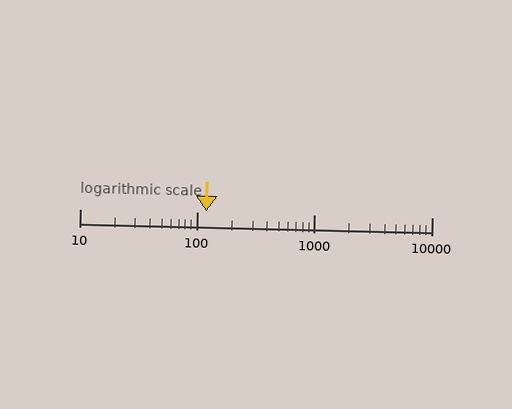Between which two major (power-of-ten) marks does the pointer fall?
The pointer is between 100 and 1000.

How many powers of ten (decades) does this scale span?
The scale spans 3 decades, from 10 to 10000.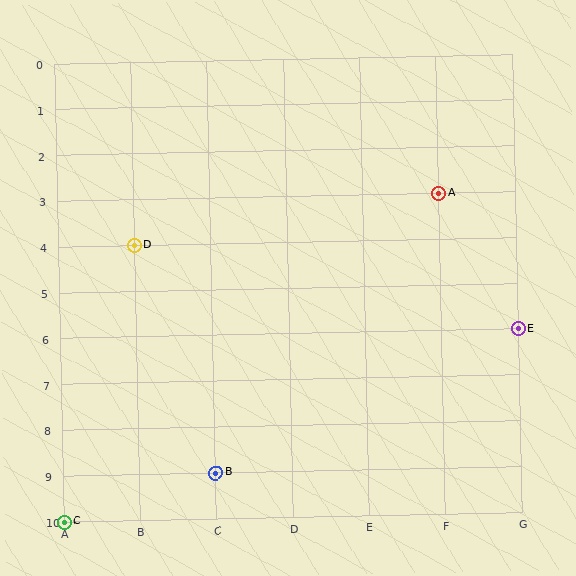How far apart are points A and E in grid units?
Points A and E are 1 column and 3 rows apart (about 3.2 grid units diagonally).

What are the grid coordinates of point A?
Point A is at grid coordinates (F, 3).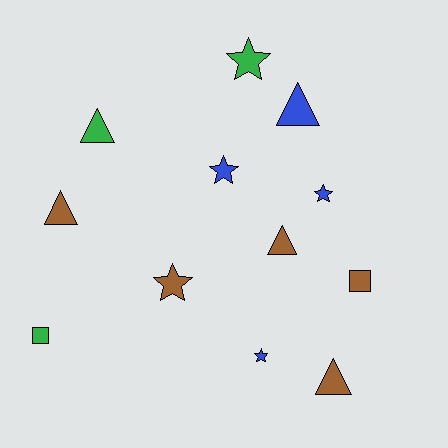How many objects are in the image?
There are 12 objects.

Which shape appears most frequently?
Star, with 5 objects.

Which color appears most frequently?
Brown, with 5 objects.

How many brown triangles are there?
There are 3 brown triangles.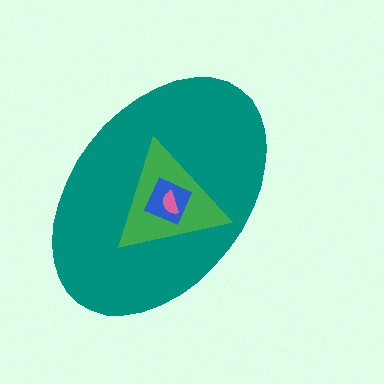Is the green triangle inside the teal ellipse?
Yes.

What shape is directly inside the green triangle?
The blue diamond.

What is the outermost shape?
The teal ellipse.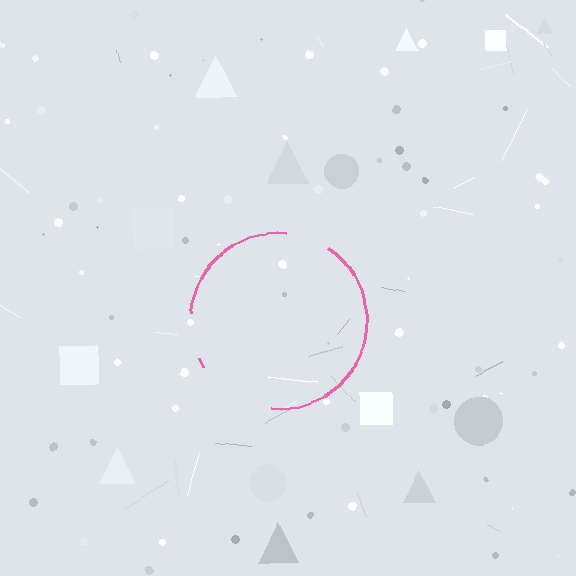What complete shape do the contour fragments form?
The contour fragments form a circle.